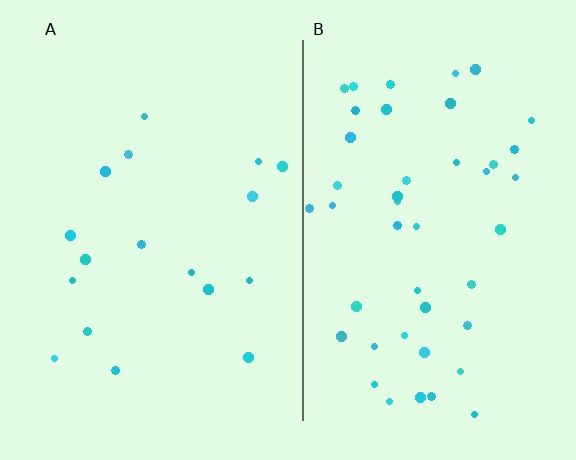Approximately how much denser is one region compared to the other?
Approximately 2.6× — region B over region A.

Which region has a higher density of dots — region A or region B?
B (the right).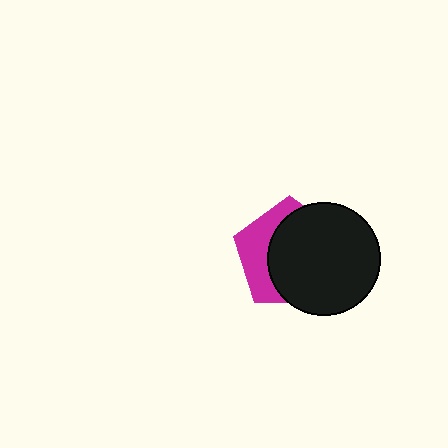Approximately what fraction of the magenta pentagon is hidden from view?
Roughly 65% of the magenta pentagon is hidden behind the black circle.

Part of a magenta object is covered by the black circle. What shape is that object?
It is a pentagon.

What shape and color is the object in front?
The object in front is a black circle.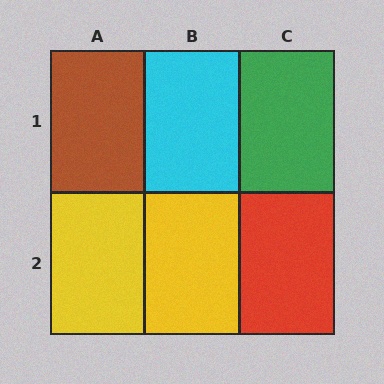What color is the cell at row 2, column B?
Yellow.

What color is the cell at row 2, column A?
Yellow.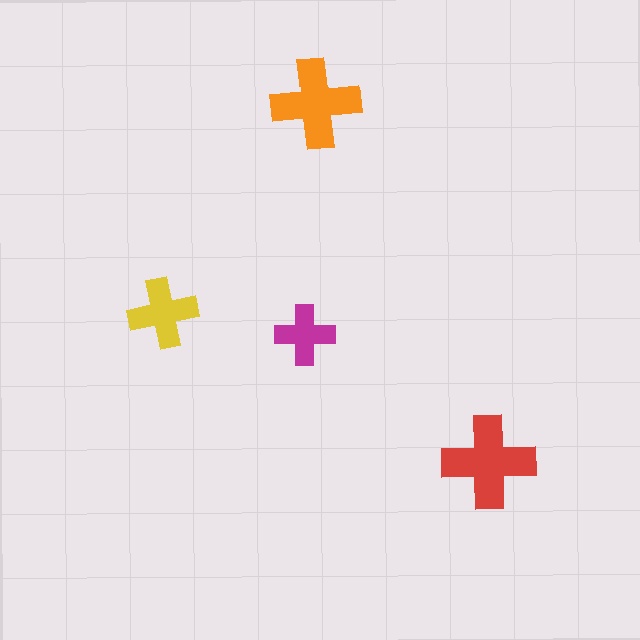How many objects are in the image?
There are 4 objects in the image.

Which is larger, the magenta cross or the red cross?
The red one.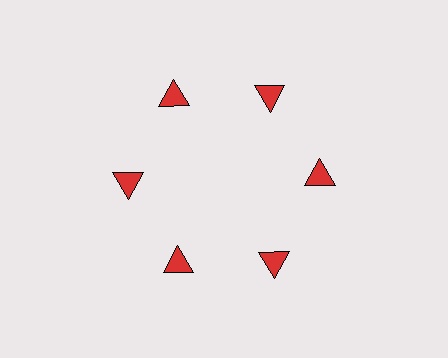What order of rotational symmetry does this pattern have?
This pattern has 6-fold rotational symmetry.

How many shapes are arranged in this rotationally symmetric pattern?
There are 6 shapes, arranged in 6 groups of 1.